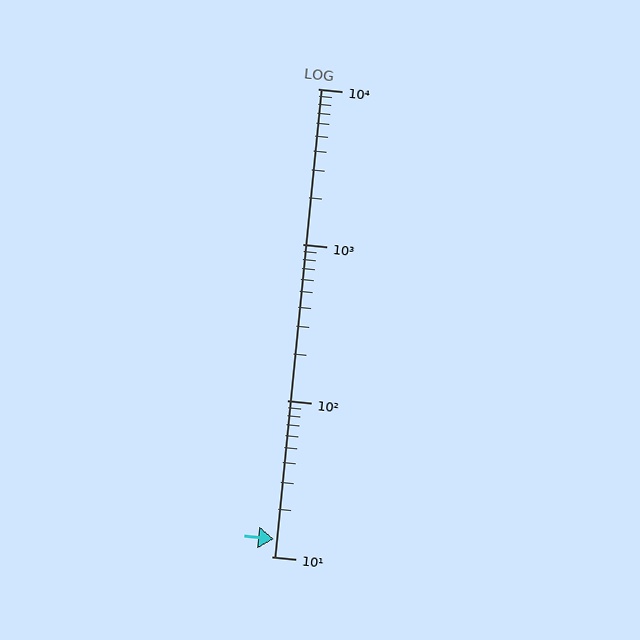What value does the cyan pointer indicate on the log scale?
The pointer indicates approximately 13.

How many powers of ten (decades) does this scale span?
The scale spans 3 decades, from 10 to 10000.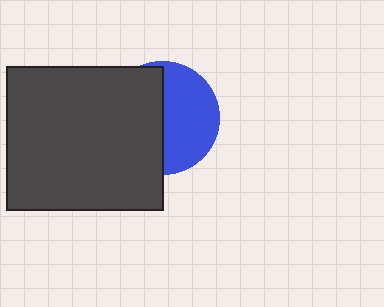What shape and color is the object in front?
The object in front is a dark gray rectangle.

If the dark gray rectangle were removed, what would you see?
You would see the complete blue circle.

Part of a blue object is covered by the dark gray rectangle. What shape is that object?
It is a circle.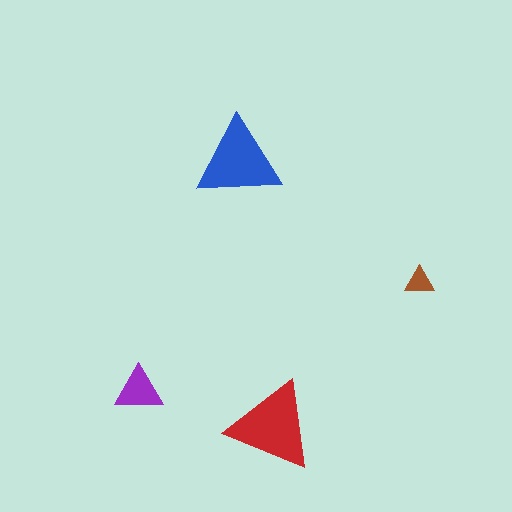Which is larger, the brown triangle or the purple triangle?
The purple one.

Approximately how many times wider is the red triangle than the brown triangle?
About 3 times wider.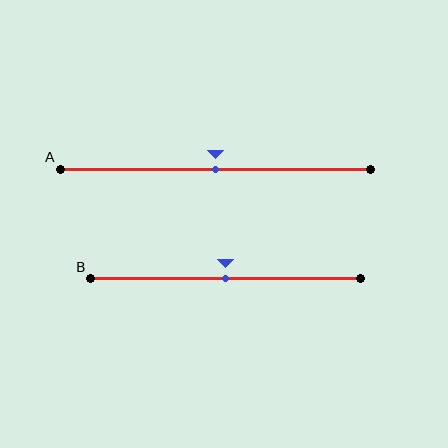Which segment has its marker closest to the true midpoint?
Segment A has its marker closest to the true midpoint.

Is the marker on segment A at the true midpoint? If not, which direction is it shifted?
Yes, the marker on segment A is at the true midpoint.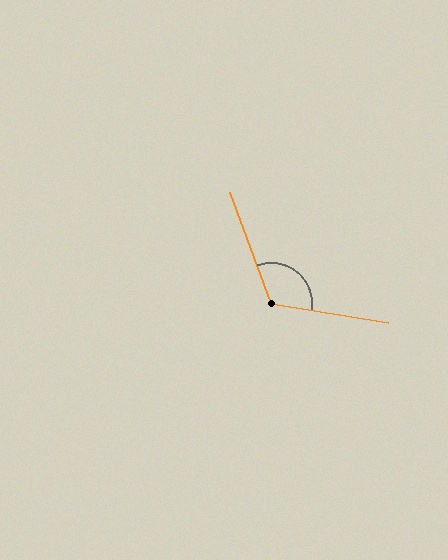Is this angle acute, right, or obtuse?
It is obtuse.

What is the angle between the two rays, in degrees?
Approximately 119 degrees.